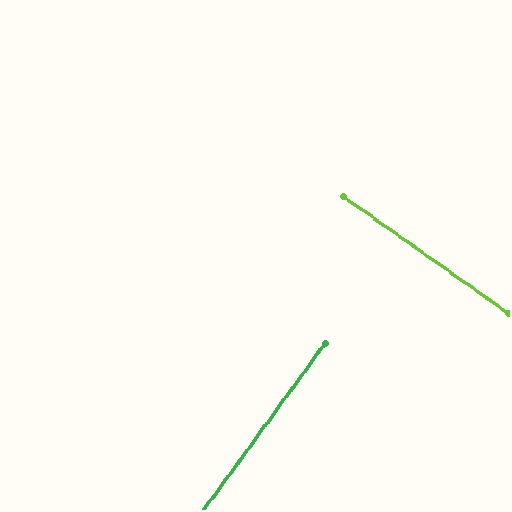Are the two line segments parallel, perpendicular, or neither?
Perpendicular — they meet at approximately 89°.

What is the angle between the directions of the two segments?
Approximately 89 degrees.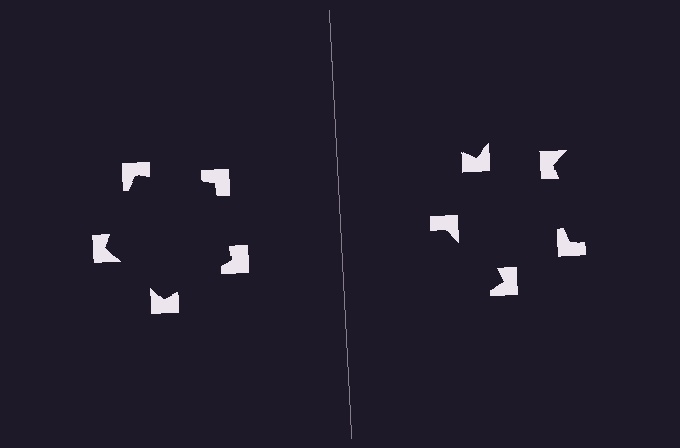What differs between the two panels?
The notched squares are positioned identically on both sides; only the wedge orientations differ. On the left they align to a pentagon; on the right they are misaligned.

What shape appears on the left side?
An illusory pentagon.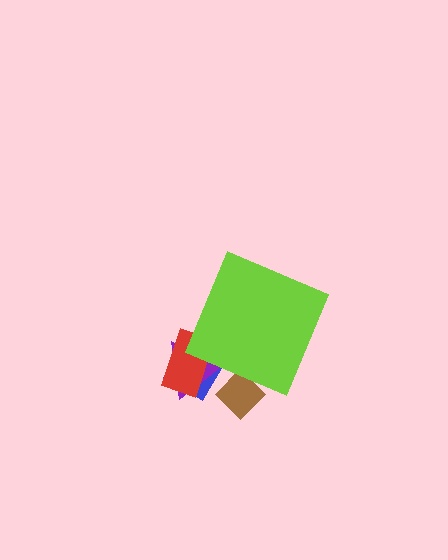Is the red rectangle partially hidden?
Yes, the red rectangle is partially hidden behind the lime diamond.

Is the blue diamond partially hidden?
Yes, the blue diamond is partially hidden behind the lime diamond.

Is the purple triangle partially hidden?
Yes, the purple triangle is partially hidden behind the lime diamond.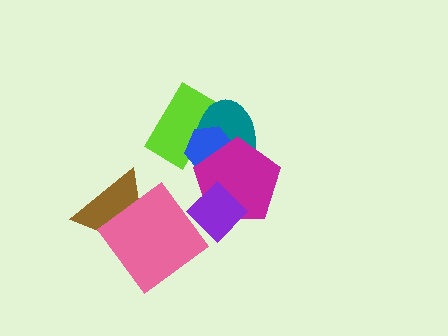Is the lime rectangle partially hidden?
Yes, it is partially covered by another shape.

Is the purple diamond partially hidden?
No, no other shape covers it.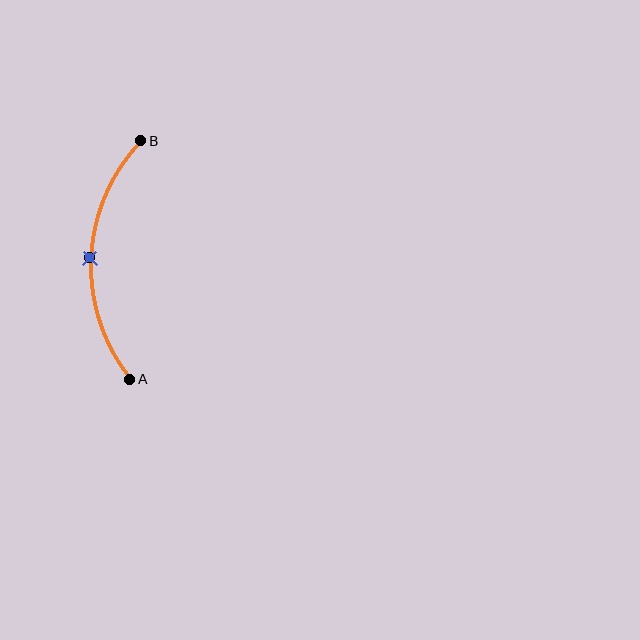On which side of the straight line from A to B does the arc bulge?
The arc bulges to the left of the straight line connecting A and B.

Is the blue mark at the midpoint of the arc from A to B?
Yes. The blue mark lies on the arc at equal arc-length from both A and B — it is the arc midpoint.